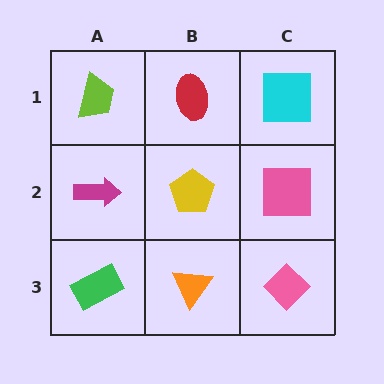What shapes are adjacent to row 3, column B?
A yellow pentagon (row 2, column B), a green rectangle (row 3, column A), a pink diamond (row 3, column C).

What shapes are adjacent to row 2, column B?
A red ellipse (row 1, column B), an orange triangle (row 3, column B), a magenta arrow (row 2, column A), a pink square (row 2, column C).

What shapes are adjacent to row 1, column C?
A pink square (row 2, column C), a red ellipse (row 1, column B).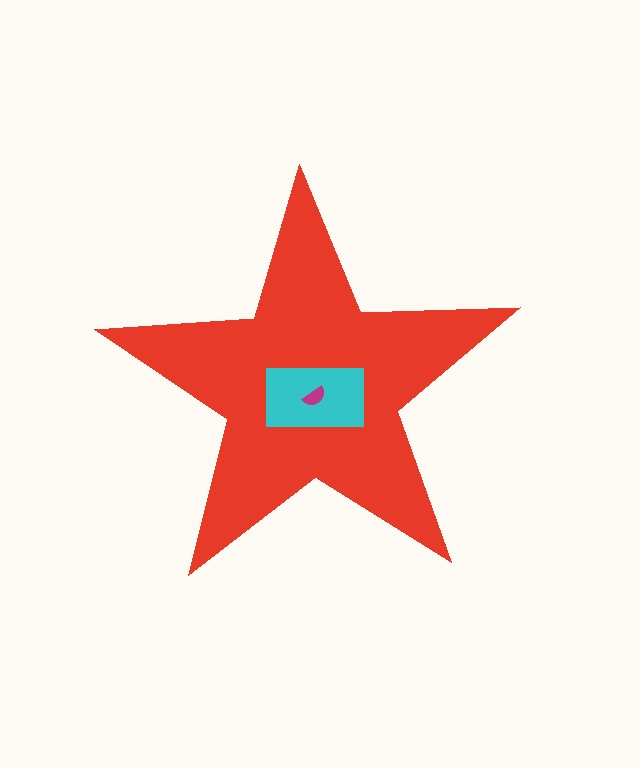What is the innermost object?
The magenta semicircle.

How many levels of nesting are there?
3.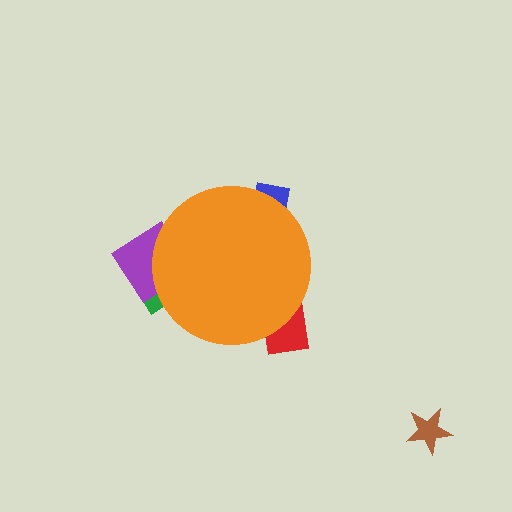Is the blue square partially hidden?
Yes, the blue square is partially hidden behind the orange circle.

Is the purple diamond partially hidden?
Yes, the purple diamond is partially hidden behind the orange circle.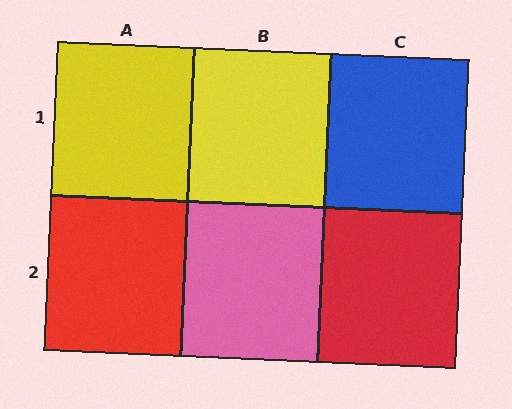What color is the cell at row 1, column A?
Yellow.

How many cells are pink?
1 cell is pink.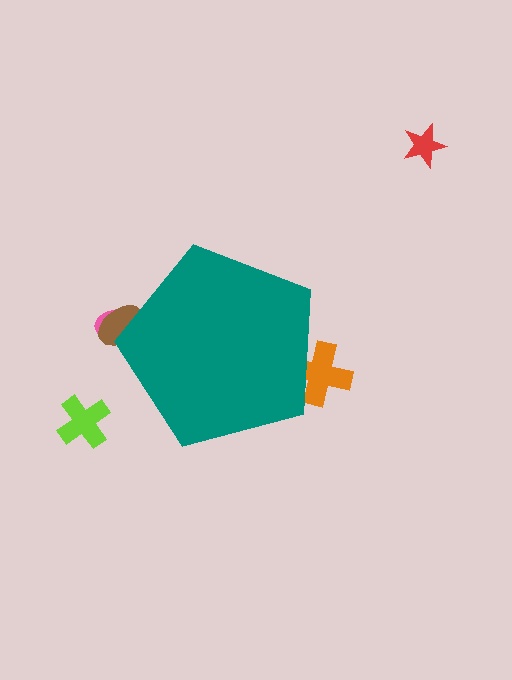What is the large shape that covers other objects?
A teal pentagon.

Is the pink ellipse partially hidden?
Yes, the pink ellipse is partially hidden behind the teal pentagon.